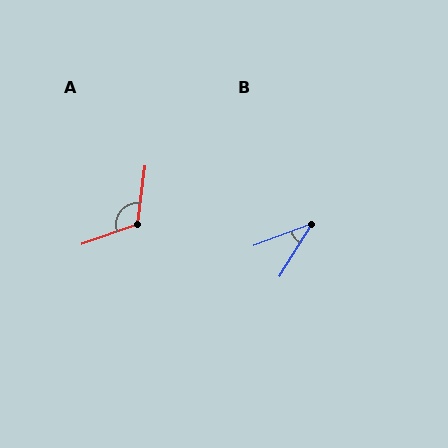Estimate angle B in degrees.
Approximately 38 degrees.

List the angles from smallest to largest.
B (38°), A (117°).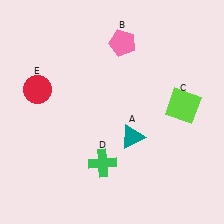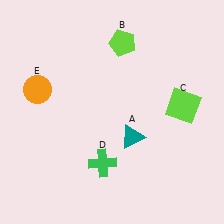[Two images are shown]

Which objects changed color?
B changed from pink to lime. E changed from red to orange.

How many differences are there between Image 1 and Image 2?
There are 2 differences between the two images.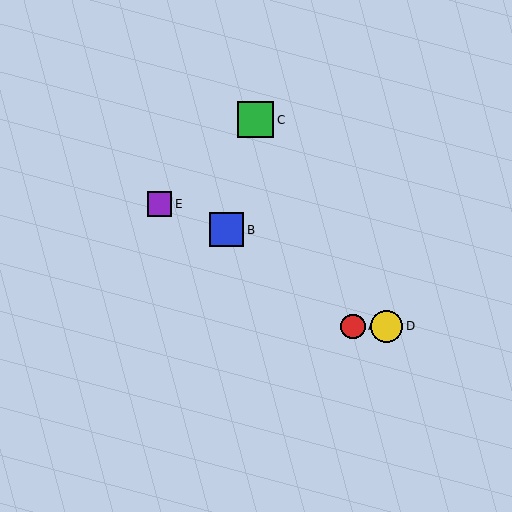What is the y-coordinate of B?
Object B is at y≈230.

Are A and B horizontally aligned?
No, A is at y≈326 and B is at y≈230.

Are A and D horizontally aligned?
Yes, both are at y≈326.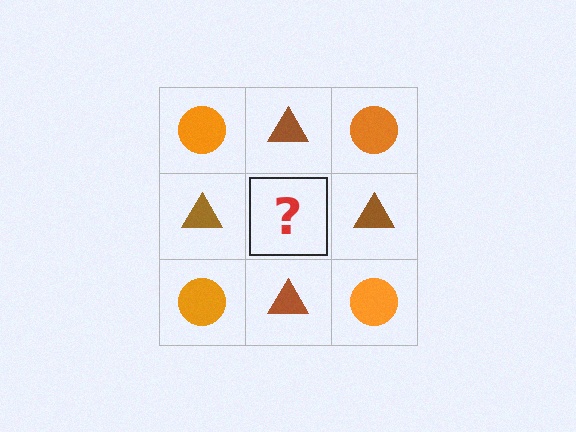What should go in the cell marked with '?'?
The missing cell should contain an orange circle.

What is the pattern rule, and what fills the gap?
The rule is that it alternates orange circle and brown triangle in a checkerboard pattern. The gap should be filled with an orange circle.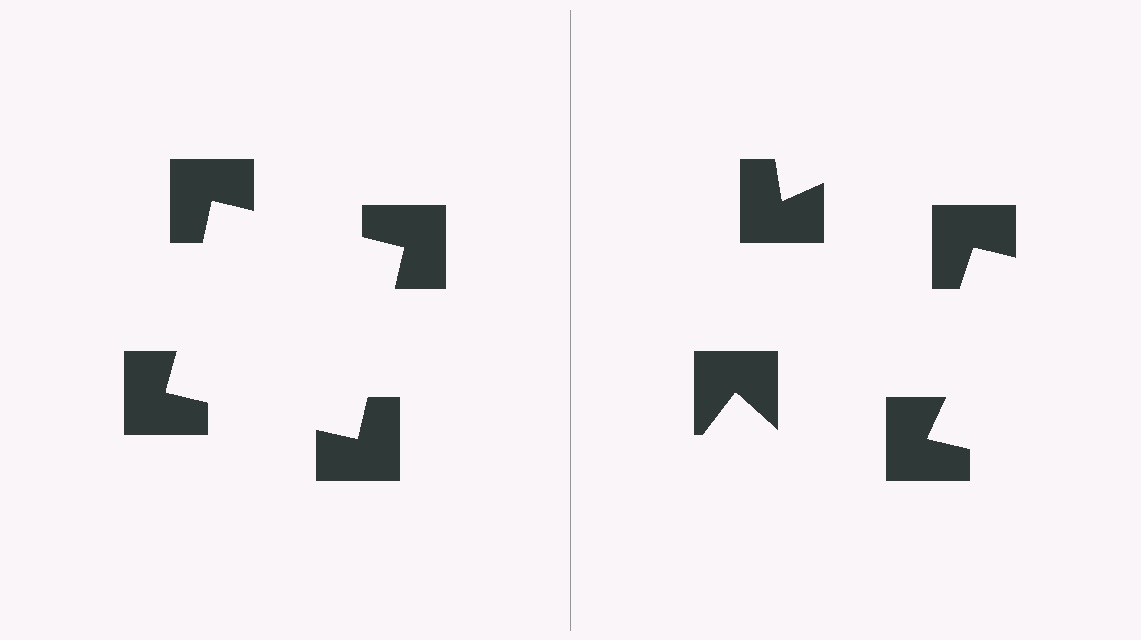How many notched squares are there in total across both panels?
8 — 4 on each side.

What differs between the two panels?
The notched squares are positioned identically on both sides; only the wedge orientations differ. On the left they align to a square; on the right they are misaligned.